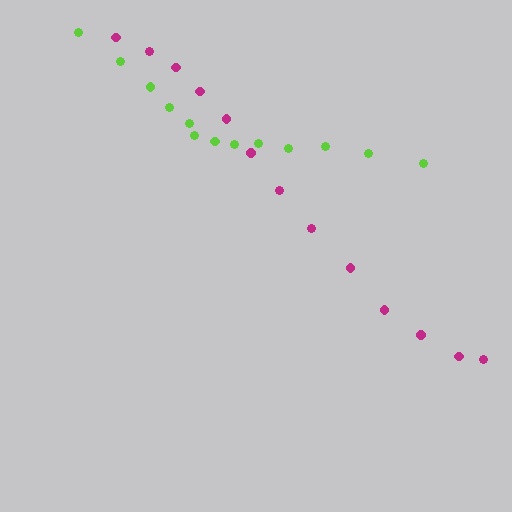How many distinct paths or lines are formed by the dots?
There are 2 distinct paths.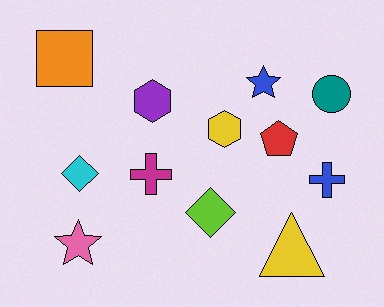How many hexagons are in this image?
There are 2 hexagons.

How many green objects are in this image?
There are no green objects.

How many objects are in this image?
There are 12 objects.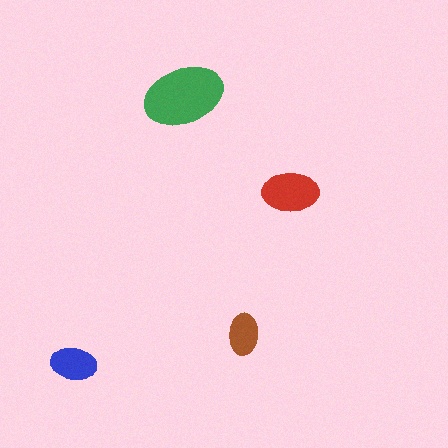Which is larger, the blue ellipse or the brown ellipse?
The blue one.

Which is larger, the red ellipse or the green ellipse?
The green one.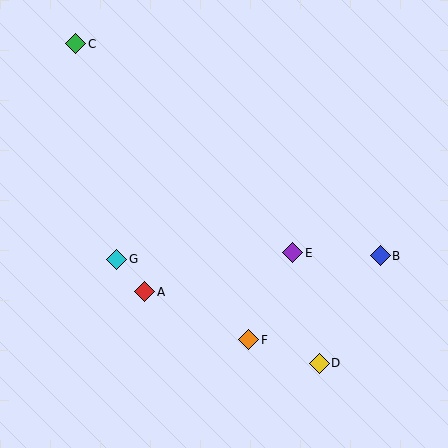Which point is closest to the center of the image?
Point E at (293, 253) is closest to the center.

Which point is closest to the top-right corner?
Point B is closest to the top-right corner.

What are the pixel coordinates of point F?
Point F is at (249, 340).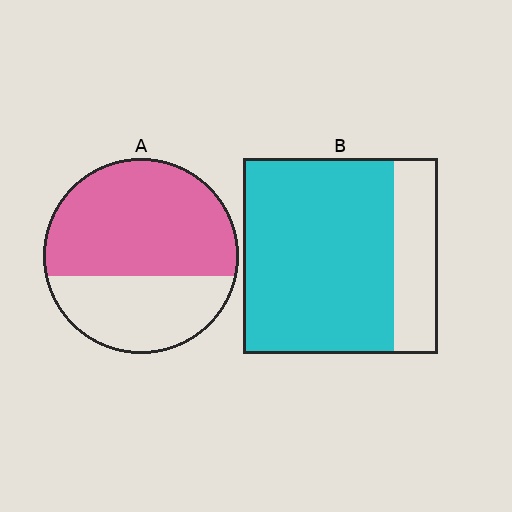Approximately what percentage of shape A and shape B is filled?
A is approximately 65% and B is approximately 75%.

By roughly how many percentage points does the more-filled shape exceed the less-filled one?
By roughly 15 percentage points (B over A).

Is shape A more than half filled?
Yes.